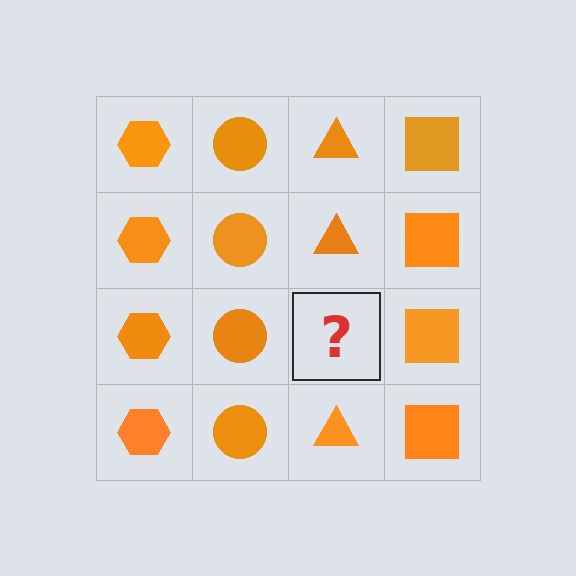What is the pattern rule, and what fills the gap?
The rule is that each column has a consistent shape. The gap should be filled with an orange triangle.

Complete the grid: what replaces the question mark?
The question mark should be replaced with an orange triangle.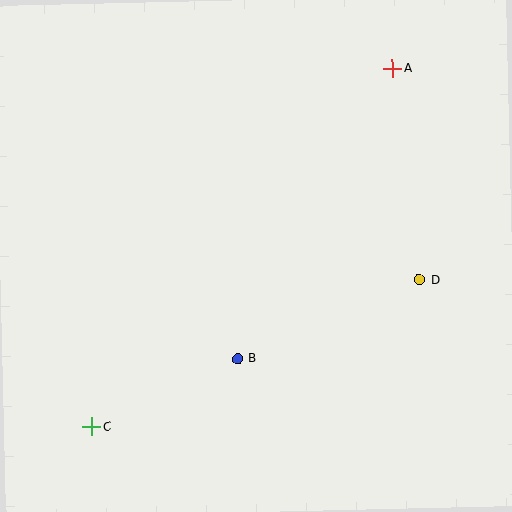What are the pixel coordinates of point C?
Point C is at (92, 427).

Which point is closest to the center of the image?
Point B at (237, 359) is closest to the center.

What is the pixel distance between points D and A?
The distance between D and A is 213 pixels.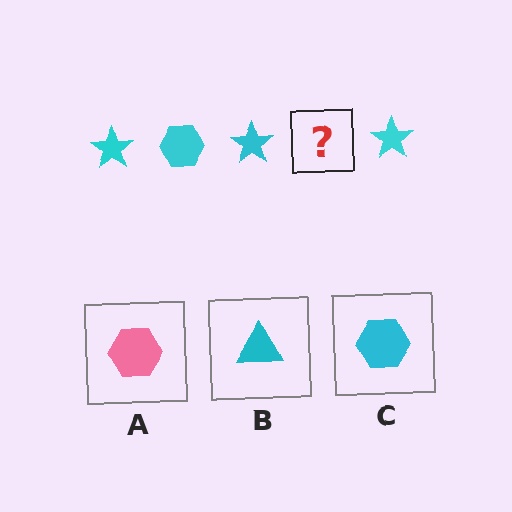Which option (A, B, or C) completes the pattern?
C.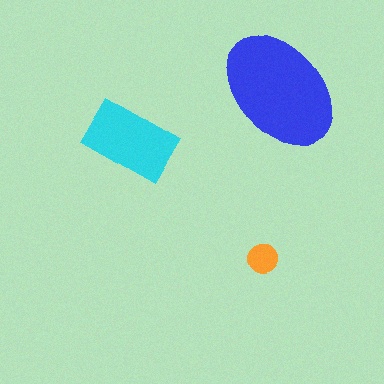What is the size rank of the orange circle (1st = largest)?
3rd.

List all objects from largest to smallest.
The blue ellipse, the cyan rectangle, the orange circle.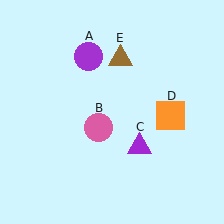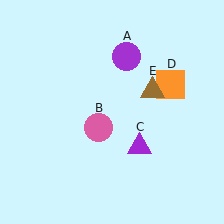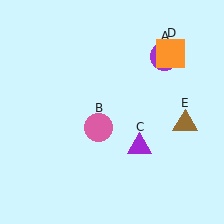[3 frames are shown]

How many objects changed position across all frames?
3 objects changed position: purple circle (object A), orange square (object D), brown triangle (object E).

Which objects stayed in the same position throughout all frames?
Pink circle (object B) and purple triangle (object C) remained stationary.